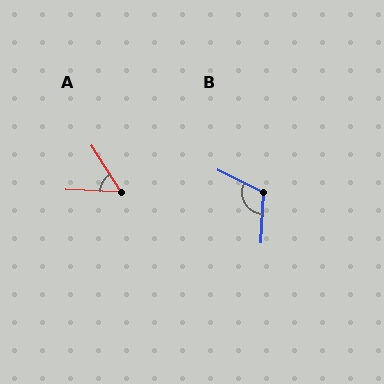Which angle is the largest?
B, at approximately 113 degrees.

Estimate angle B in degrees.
Approximately 113 degrees.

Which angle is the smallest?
A, at approximately 56 degrees.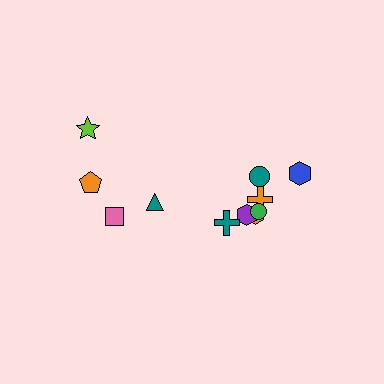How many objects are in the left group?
There are 4 objects.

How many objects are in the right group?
There are 7 objects.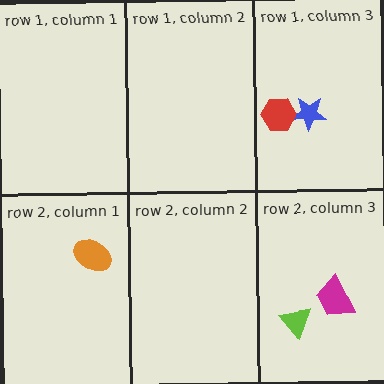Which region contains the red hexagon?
The row 1, column 3 region.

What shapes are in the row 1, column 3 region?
The blue star, the red hexagon.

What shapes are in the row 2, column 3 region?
The magenta trapezoid, the lime triangle.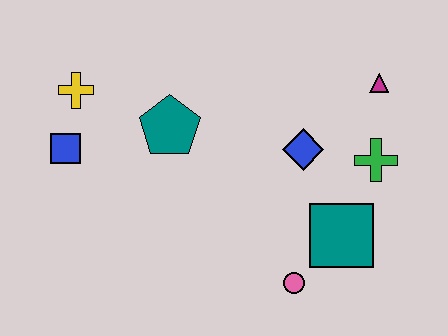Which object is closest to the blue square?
The yellow cross is closest to the blue square.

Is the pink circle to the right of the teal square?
No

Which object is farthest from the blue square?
The magenta triangle is farthest from the blue square.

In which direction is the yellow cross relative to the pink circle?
The yellow cross is to the left of the pink circle.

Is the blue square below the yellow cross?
Yes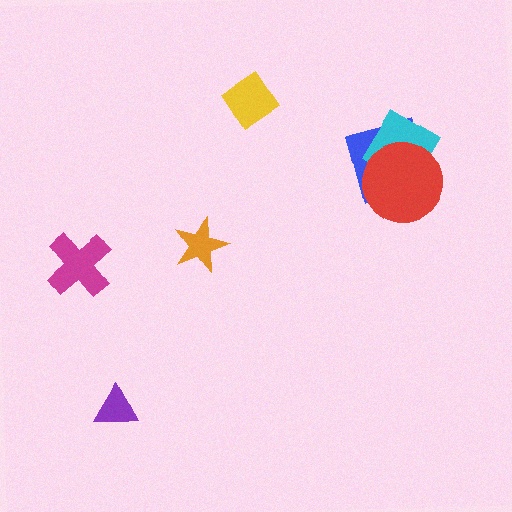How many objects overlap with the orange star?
0 objects overlap with the orange star.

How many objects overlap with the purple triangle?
0 objects overlap with the purple triangle.